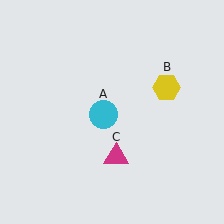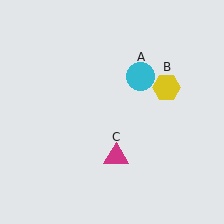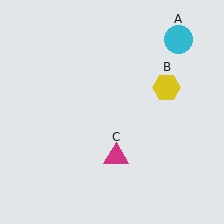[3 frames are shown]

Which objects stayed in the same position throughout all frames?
Yellow hexagon (object B) and magenta triangle (object C) remained stationary.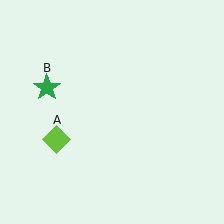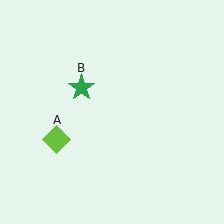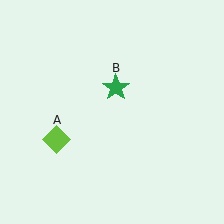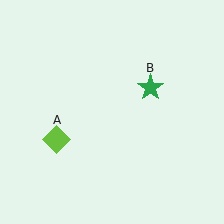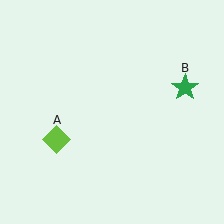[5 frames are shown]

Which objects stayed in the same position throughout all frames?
Lime diamond (object A) remained stationary.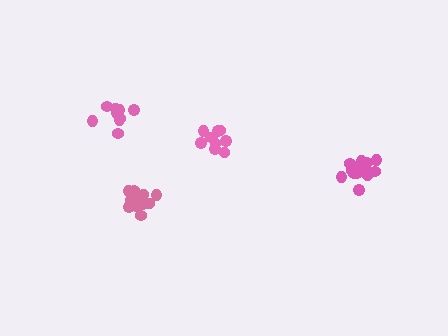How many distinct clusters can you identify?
There are 4 distinct clusters.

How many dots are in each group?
Group 1: 13 dots, Group 2: 10 dots, Group 3: 15 dots, Group 4: 10 dots (48 total).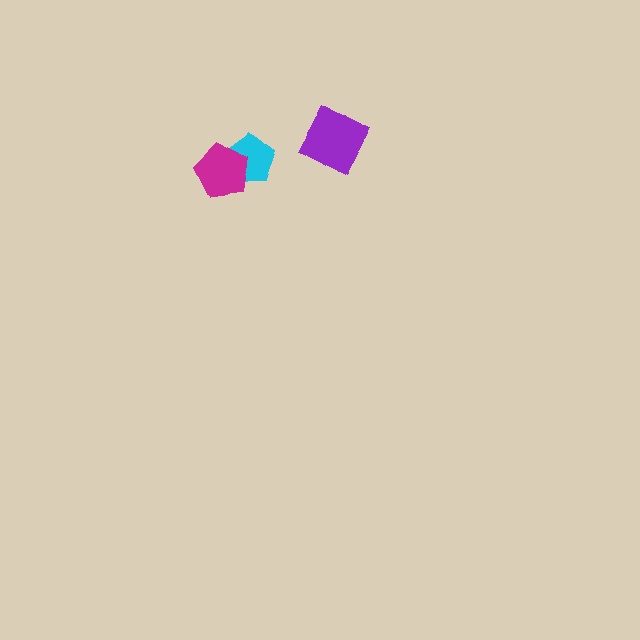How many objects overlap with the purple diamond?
0 objects overlap with the purple diamond.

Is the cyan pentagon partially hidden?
Yes, it is partially covered by another shape.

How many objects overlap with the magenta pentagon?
1 object overlaps with the magenta pentagon.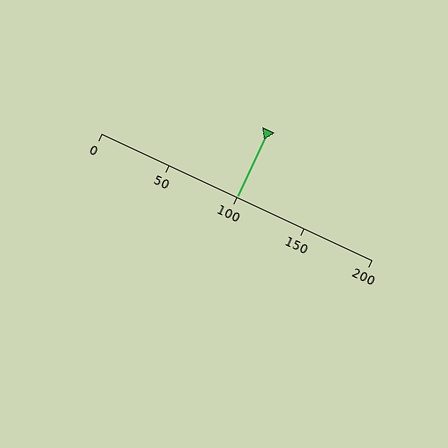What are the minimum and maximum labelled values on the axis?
The axis runs from 0 to 200.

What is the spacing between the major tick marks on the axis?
The major ticks are spaced 50 apart.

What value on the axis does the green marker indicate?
The marker indicates approximately 100.